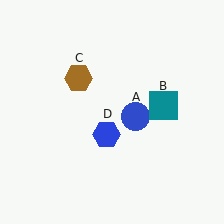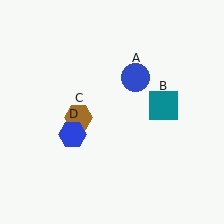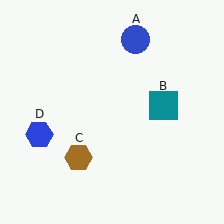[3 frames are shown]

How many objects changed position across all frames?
3 objects changed position: blue circle (object A), brown hexagon (object C), blue hexagon (object D).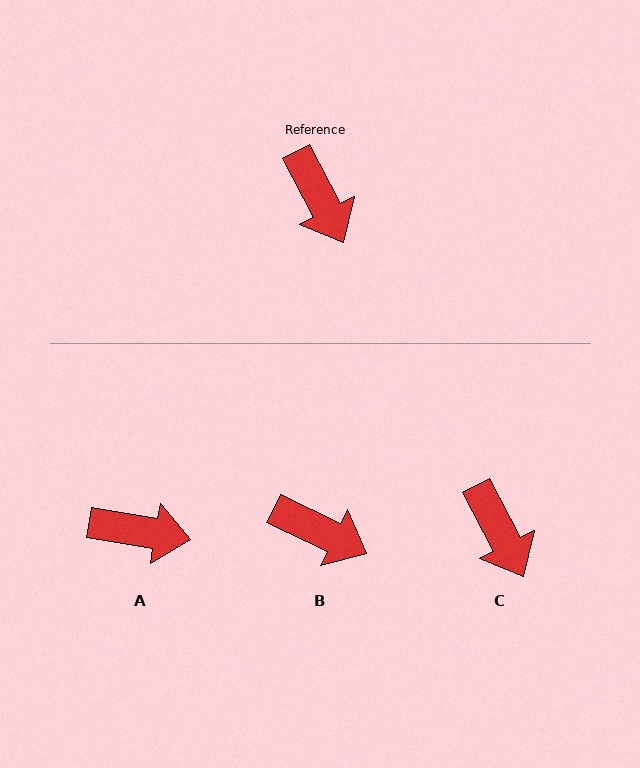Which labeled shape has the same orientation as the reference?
C.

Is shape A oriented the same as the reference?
No, it is off by about 53 degrees.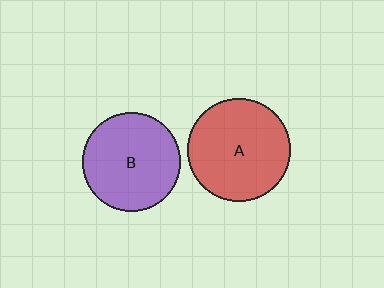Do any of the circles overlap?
No, none of the circles overlap.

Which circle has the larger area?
Circle A (red).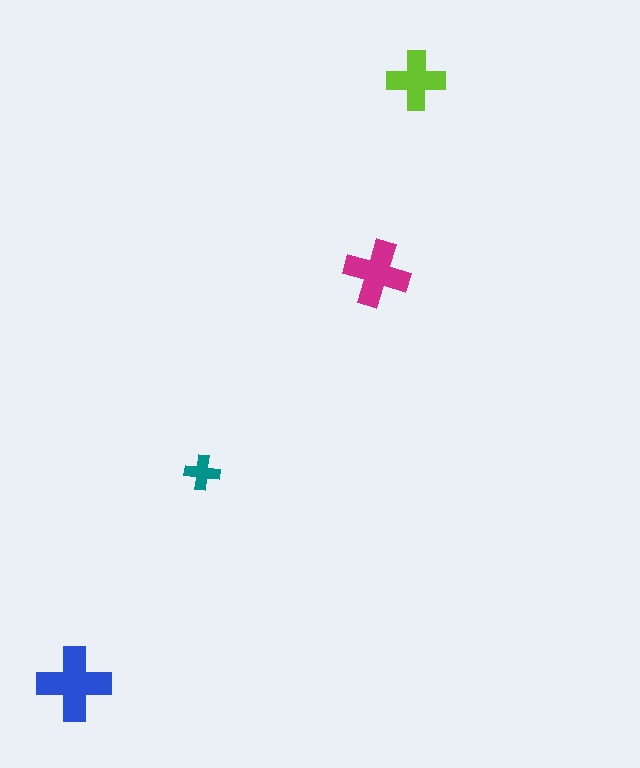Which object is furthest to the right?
The lime cross is rightmost.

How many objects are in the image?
There are 4 objects in the image.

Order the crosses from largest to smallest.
the blue one, the magenta one, the lime one, the teal one.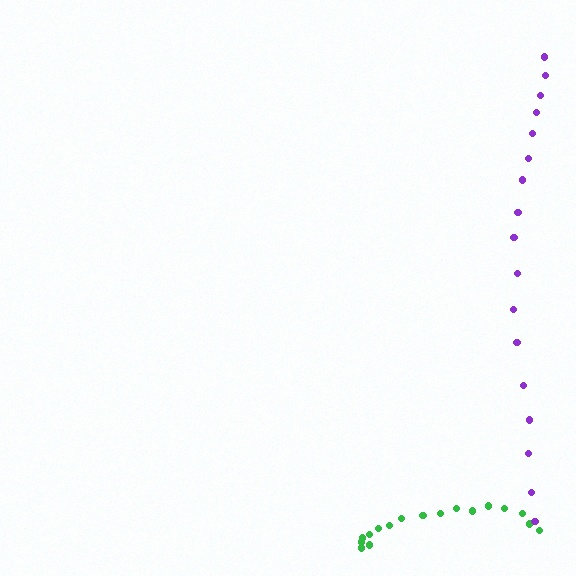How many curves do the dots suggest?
There are 2 distinct paths.